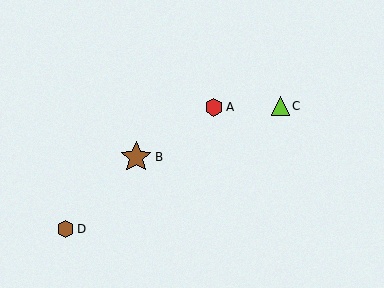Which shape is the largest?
The brown star (labeled B) is the largest.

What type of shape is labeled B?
Shape B is a brown star.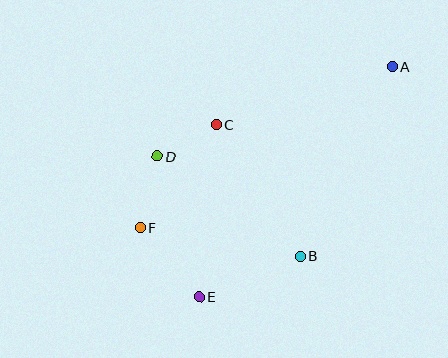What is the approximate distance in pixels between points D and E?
The distance between D and E is approximately 147 pixels.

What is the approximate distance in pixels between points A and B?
The distance between A and B is approximately 210 pixels.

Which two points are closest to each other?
Points C and D are closest to each other.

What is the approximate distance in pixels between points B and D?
The distance between B and D is approximately 174 pixels.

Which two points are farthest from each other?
Points A and E are farthest from each other.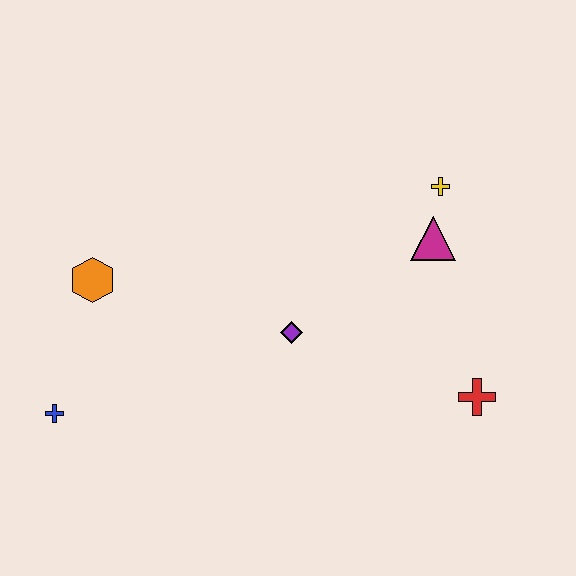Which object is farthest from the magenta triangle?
The blue cross is farthest from the magenta triangle.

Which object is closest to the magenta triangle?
The yellow cross is closest to the magenta triangle.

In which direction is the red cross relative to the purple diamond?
The red cross is to the right of the purple diamond.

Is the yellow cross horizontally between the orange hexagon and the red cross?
Yes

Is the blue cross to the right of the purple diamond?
No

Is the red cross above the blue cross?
Yes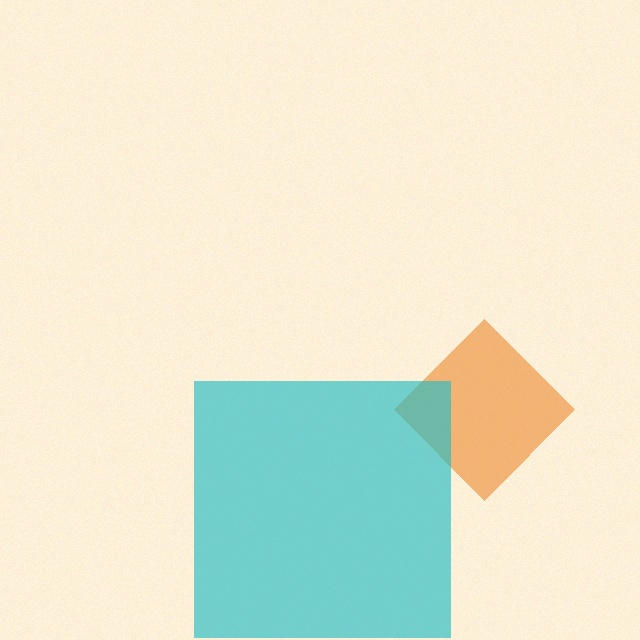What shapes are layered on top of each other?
The layered shapes are: an orange diamond, a cyan square.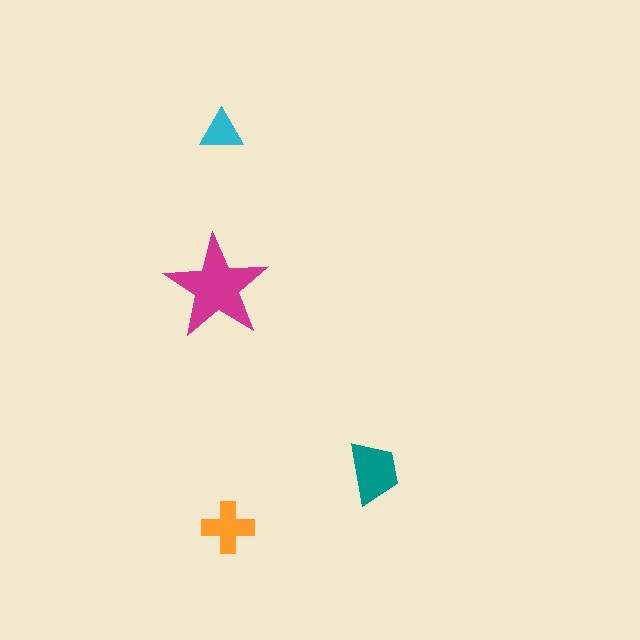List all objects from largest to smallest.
The magenta star, the teal trapezoid, the orange cross, the cyan triangle.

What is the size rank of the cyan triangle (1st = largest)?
4th.